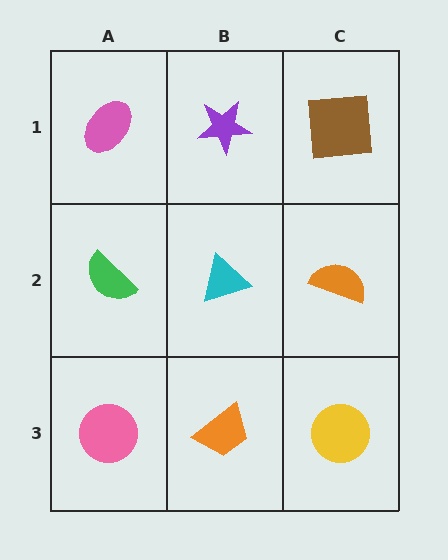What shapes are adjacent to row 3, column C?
An orange semicircle (row 2, column C), an orange trapezoid (row 3, column B).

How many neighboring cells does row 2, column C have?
3.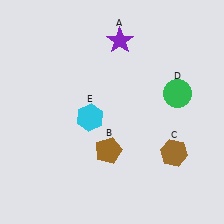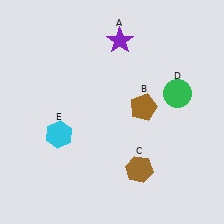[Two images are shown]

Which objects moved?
The objects that moved are: the brown pentagon (B), the brown hexagon (C), the cyan hexagon (E).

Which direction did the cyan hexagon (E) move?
The cyan hexagon (E) moved left.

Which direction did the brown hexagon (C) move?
The brown hexagon (C) moved left.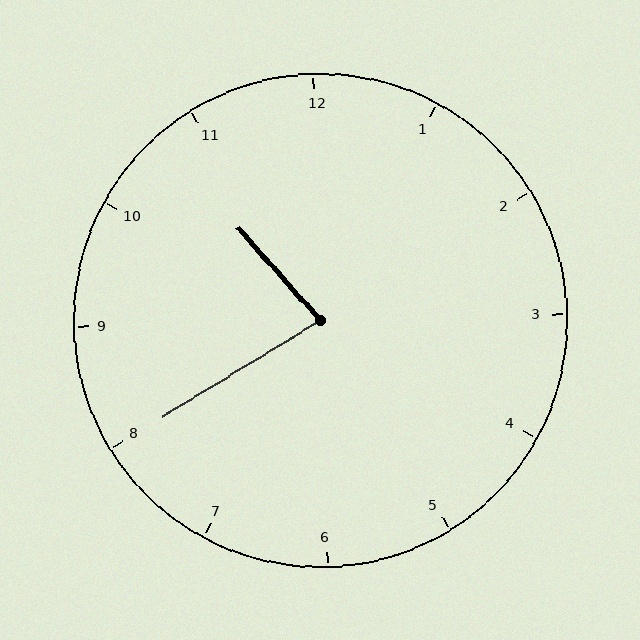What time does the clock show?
10:40.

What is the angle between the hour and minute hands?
Approximately 80 degrees.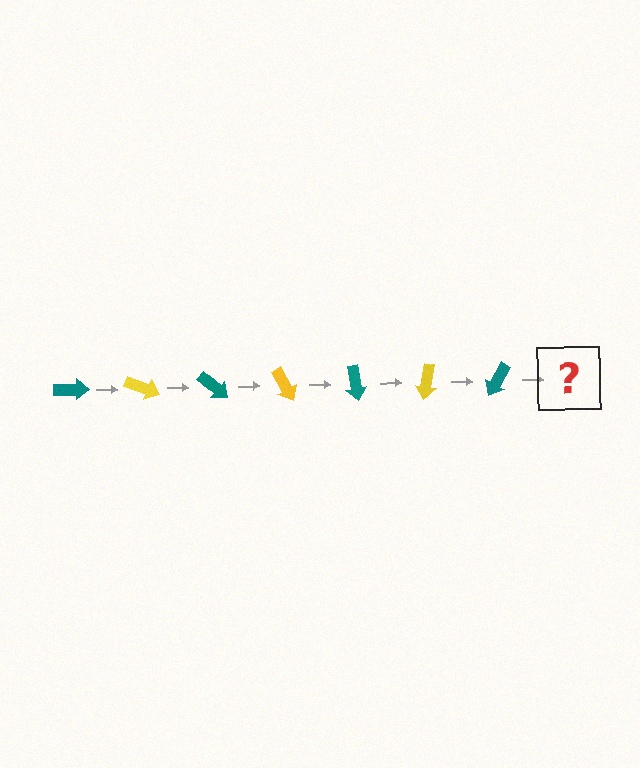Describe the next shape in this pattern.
It should be a yellow arrow, rotated 140 degrees from the start.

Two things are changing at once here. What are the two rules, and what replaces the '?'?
The two rules are that it rotates 20 degrees each step and the color cycles through teal and yellow. The '?' should be a yellow arrow, rotated 140 degrees from the start.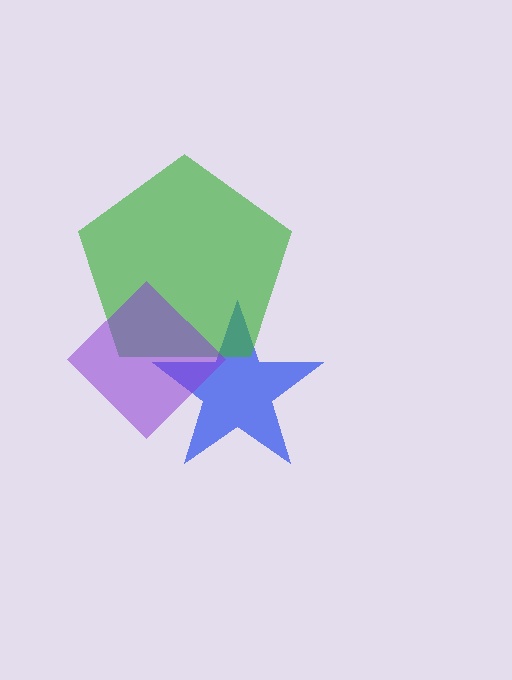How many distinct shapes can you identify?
There are 3 distinct shapes: a blue star, a green pentagon, a purple diamond.